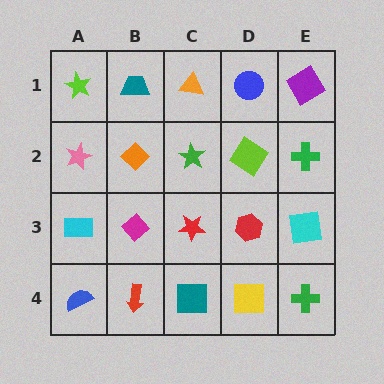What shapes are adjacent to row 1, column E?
A green cross (row 2, column E), a blue circle (row 1, column D).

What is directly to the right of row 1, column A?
A teal trapezoid.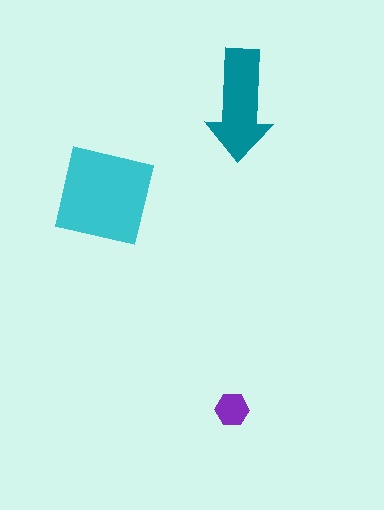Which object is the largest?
The cyan square.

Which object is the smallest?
The purple hexagon.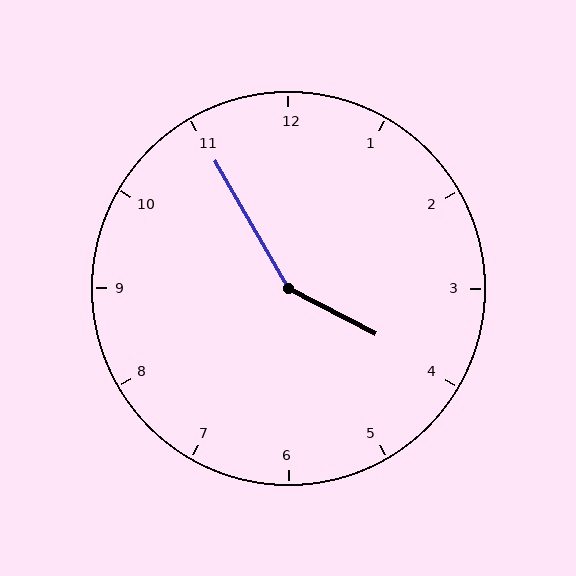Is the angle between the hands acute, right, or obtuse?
It is obtuse.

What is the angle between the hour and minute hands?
Approximately 148 degrees.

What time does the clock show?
3:55.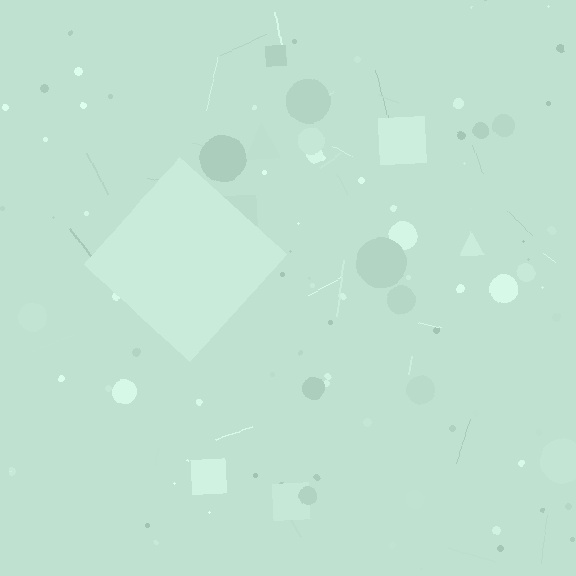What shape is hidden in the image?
A diamond is hidden in the image.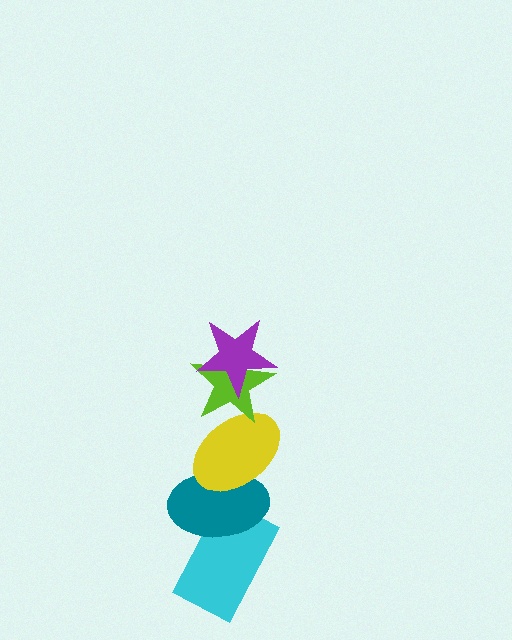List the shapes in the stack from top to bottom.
From top to bottom: the purple star, the lime star, the yellow ellipse, the teal ellipse, the cyan rectangle.